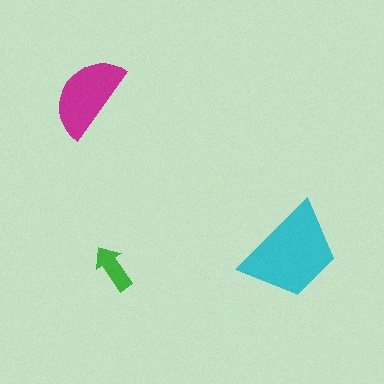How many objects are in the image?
There are 3 objects in the image.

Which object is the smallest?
The green arrow.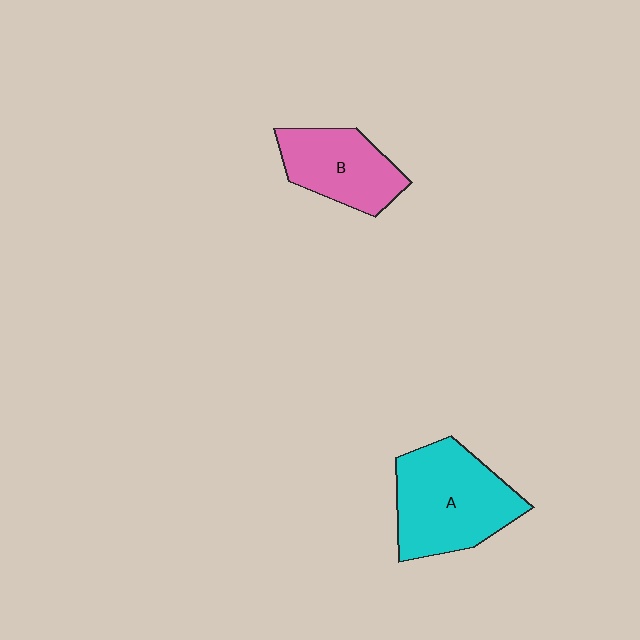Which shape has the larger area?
Shape A (cyan).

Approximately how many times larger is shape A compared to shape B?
Approximately 1.5 times.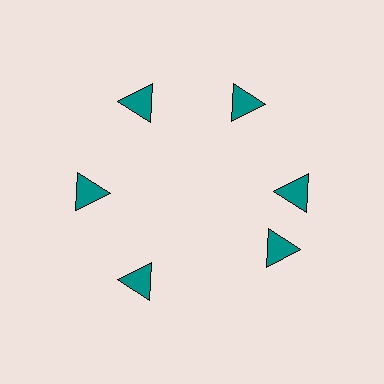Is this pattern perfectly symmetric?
No. The 6 teal triangles are arranged in a ring, but one element near the 5 o'clock position is rotated out of alignment along the ring, breaking the 6-fold rotational symmetry.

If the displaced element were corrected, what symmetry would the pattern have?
It would have 6-fold rotational symmetry — the pattern would map onto itself every 60 degrees.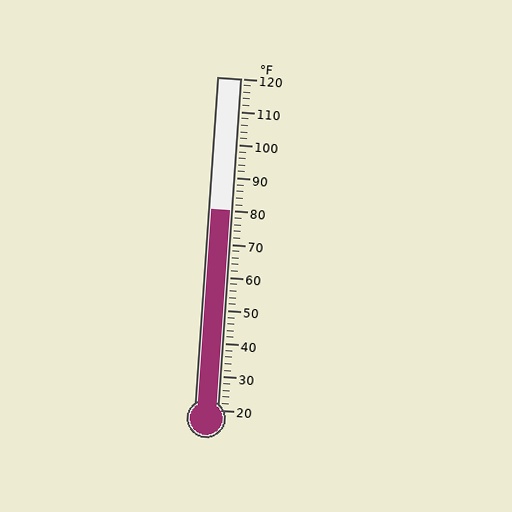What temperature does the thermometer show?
The thermometer shows approximately 80°F.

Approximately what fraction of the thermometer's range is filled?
The thermometer is filled to approximately 60% of its range.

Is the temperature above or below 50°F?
The temperature is above 50°F.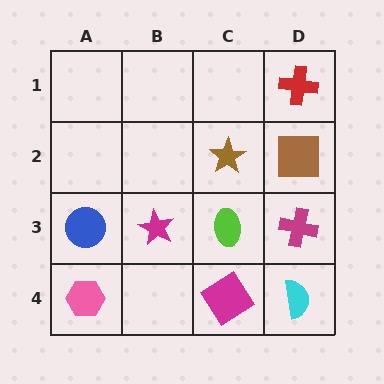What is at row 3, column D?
A magenta cross.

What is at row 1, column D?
A red cross.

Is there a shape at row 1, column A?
No, that cell is empty.